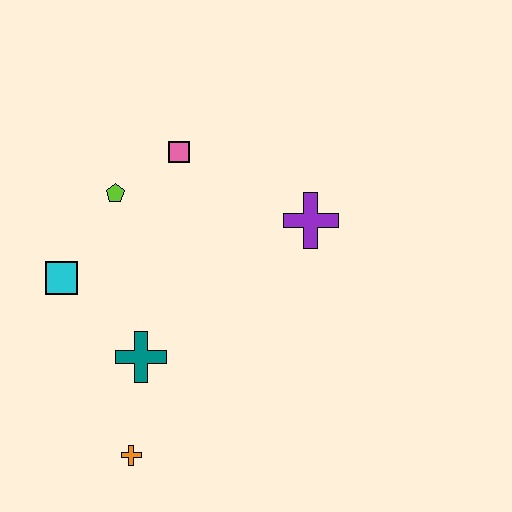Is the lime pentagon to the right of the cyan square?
Yes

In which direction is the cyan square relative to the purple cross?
The cyan square is to the left of the purple cross.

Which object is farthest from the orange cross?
The pink square is farthest from the orange cross.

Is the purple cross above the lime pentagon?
No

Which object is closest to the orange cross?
The teal cross is closest to the orange cross.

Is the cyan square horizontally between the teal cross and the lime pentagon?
No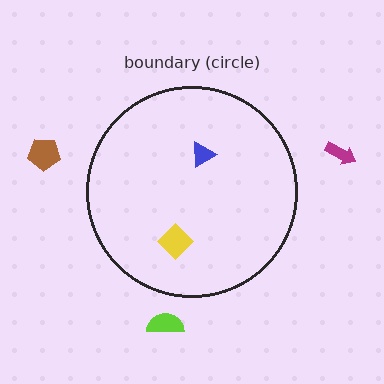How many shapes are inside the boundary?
2 inside, 3 outside.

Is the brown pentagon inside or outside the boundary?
Outside.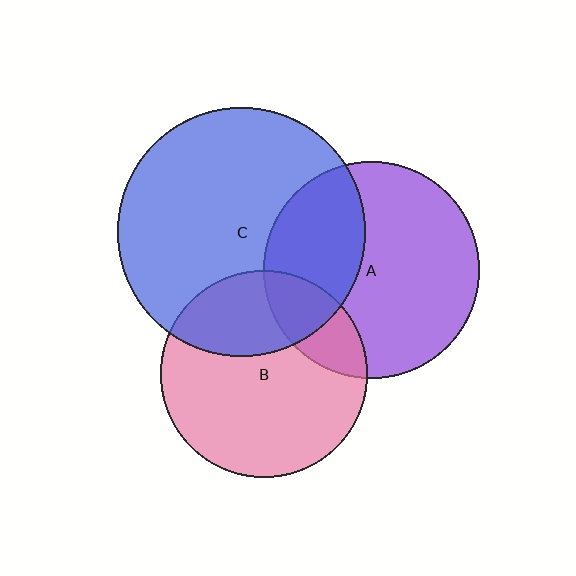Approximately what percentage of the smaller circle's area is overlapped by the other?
Approximately 30%.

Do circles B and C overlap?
Yes.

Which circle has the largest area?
Circle C (blue).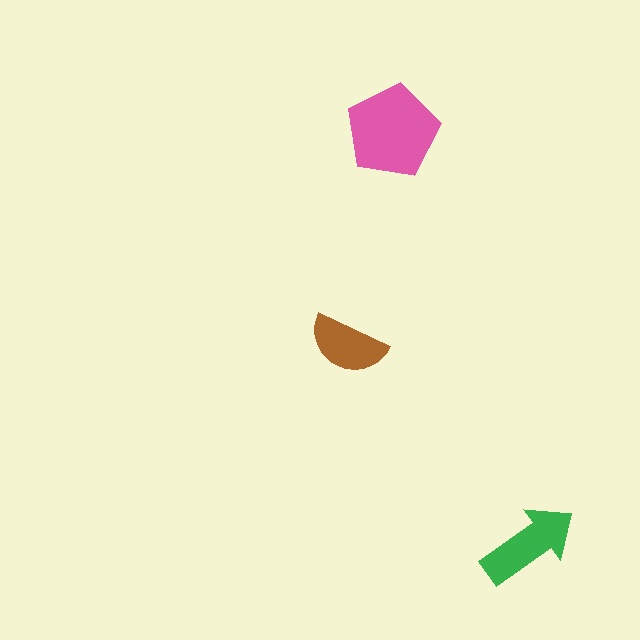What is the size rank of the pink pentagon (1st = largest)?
1st.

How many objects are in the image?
There are 3 objects in the image.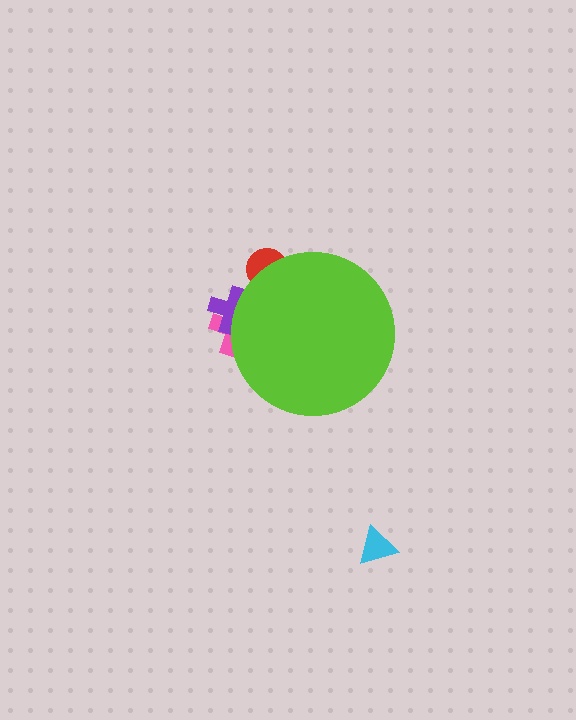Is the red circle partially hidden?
Yes, the red circle is partially hidden behind the lime circle.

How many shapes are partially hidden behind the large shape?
3 shapes are partially hidden.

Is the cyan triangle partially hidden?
No, the cyan triangle is fully visible.